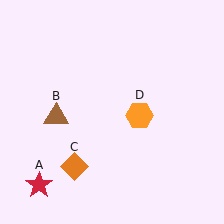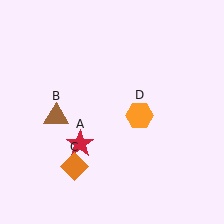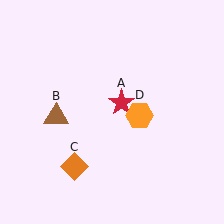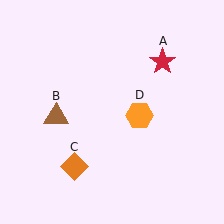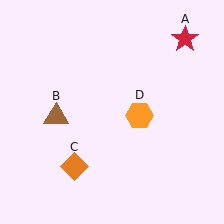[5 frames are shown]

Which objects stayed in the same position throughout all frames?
Brown triangle (object B) and orange diamond (object C) and orange hexagon (object D) remained stationary.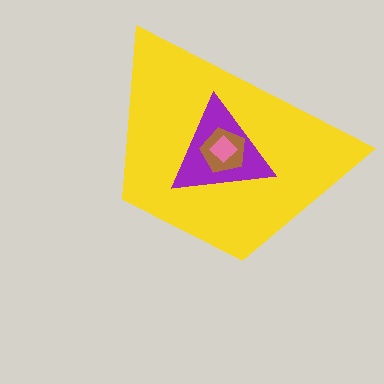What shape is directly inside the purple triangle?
The brown pentagon.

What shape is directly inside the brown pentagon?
The pink diamond.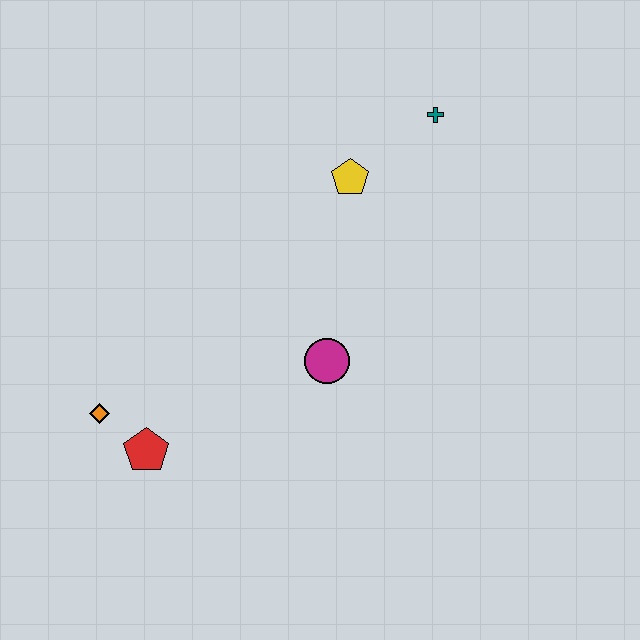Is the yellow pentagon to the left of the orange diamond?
No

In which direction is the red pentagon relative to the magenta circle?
The red pentagon is to the left of the magenta circle.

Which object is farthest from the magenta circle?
The teal cross is farthest from the magenta circle.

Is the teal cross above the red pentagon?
Yes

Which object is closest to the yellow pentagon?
The teal cross is closest to the yellow pentagon.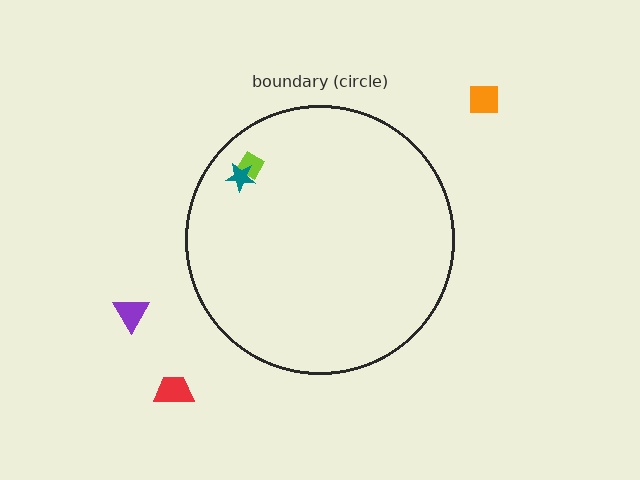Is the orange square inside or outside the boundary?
Outside.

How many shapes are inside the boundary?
2 inside, 3 outside.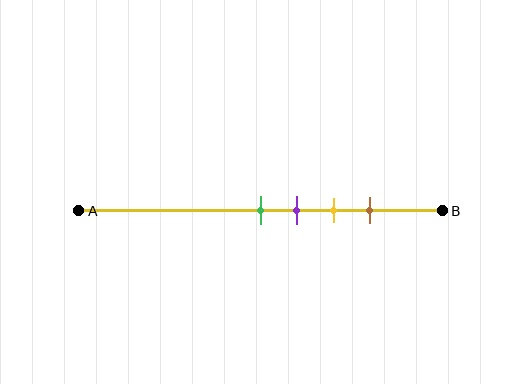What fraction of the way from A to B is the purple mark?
The purple mark is approximately 60% (0.6) of the way from A to B.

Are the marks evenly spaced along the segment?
Yes, the marks are approximately evenly spaced.